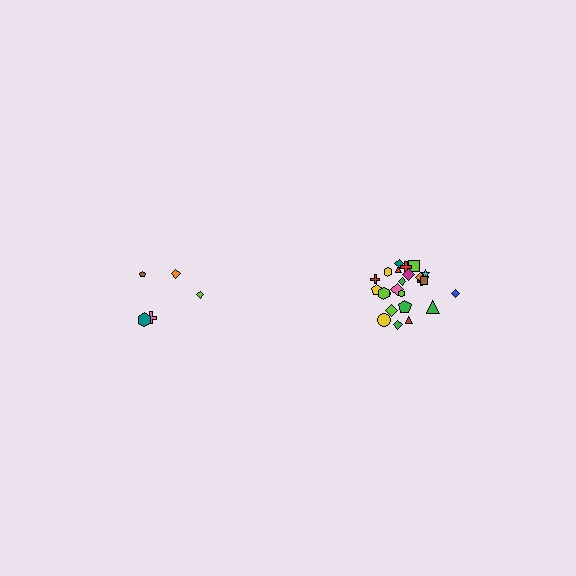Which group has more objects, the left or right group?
The right group.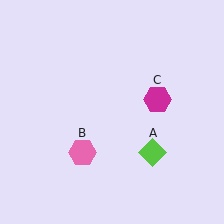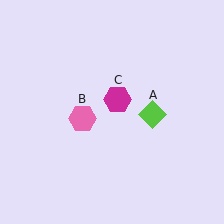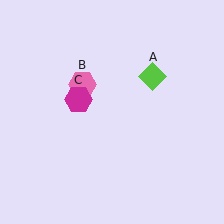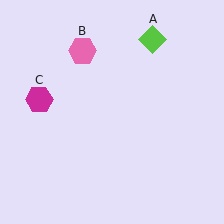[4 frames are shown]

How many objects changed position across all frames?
3 objects changed position: lime diamond (object A), pink hexagon (object B), magenta hexagon (object C).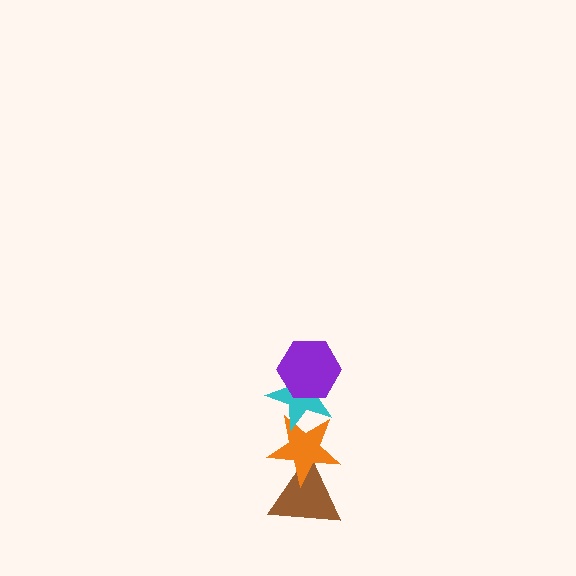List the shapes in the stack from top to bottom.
From top to bottom: the purple hexagon, the cyan star, the orange star, the brown triangle.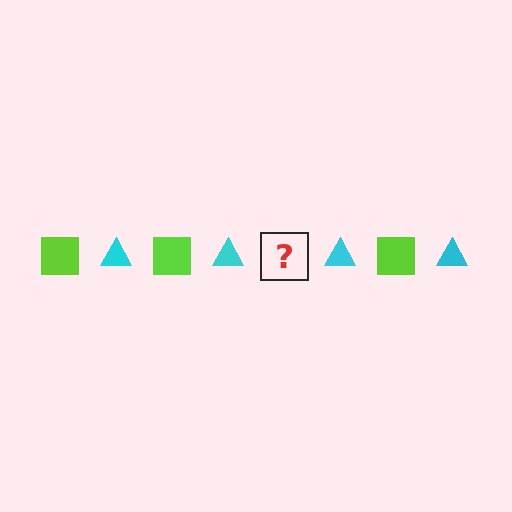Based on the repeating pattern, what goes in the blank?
The blank should be a lime square.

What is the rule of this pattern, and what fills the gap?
The rule is that the pattern alternates between lime square and cyan triangle. The gap should be filled with a lime square.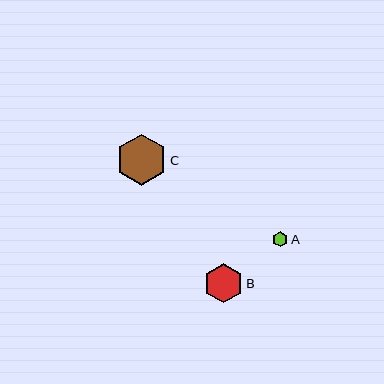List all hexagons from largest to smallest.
From largest to smallest: C, B, A.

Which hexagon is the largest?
Hexagon C is the largest with a size of approximately 51 pixels.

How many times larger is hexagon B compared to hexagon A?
Hexagon B is approximately 2.6 times the size of hexagon A.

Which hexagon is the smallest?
Hexagon A is the smallest with a size of approximately 15 pixels.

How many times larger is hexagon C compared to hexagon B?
Hexagon C is approximately 1.3 times the size of hexagon B.